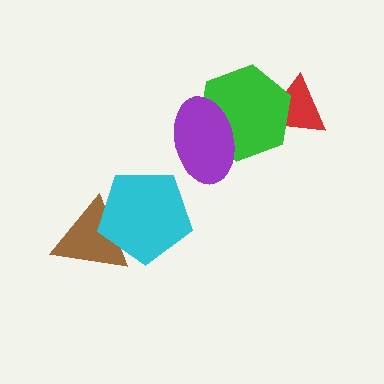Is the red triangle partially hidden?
Yes, it is partially covered by another shape.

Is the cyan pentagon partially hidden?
No, no other shape covers it.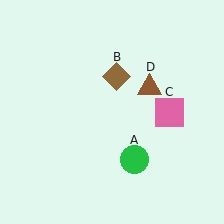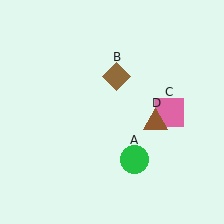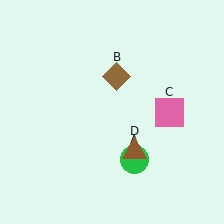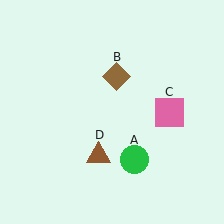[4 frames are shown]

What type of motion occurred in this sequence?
The brown triangle (object D) rotated clockwise around the center of the scene.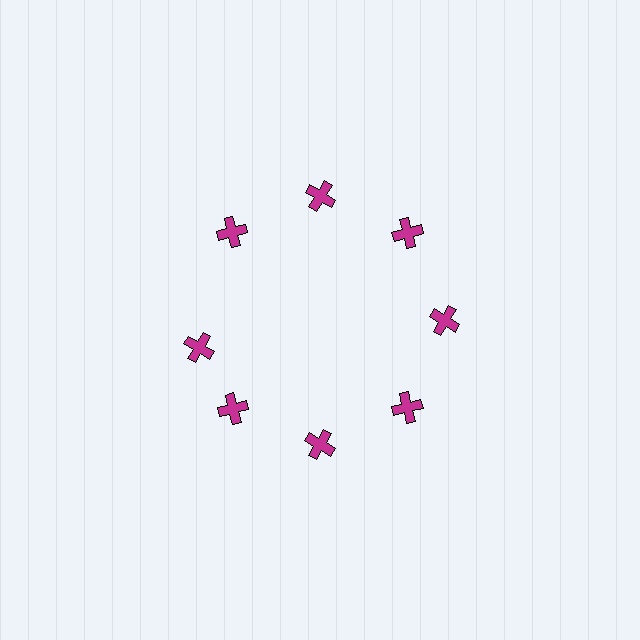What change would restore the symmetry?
The symmetry would be restored by rotating it back into even spacing with its neighbors so that all 8 crosses sit at equal angles and equal distance from the center.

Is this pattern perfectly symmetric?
No. The 8 magenta crosses are arranged in a ring, but one element near the 9 o'clock position is rotated out of alignment along the ring, breaking the 8-fold rotational symmetry.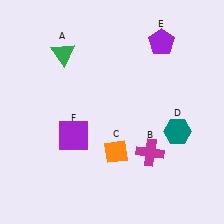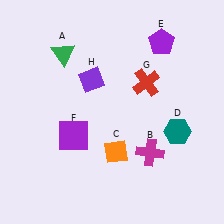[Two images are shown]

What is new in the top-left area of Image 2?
A purple diamond (H) was added in the top-left area of Image 2.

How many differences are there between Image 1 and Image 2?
There are 2 differences between the two images.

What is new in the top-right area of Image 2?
A red cross (G) was added in the top-right area of Image 2.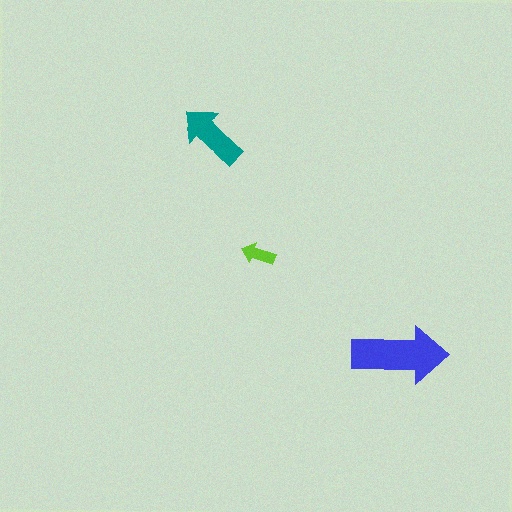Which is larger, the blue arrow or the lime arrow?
The blue one.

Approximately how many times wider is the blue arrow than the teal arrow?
About 1.5 times wider.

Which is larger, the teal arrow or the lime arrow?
The teal one.